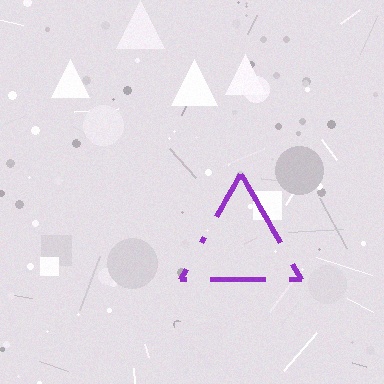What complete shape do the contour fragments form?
The contour fragments form a triangle.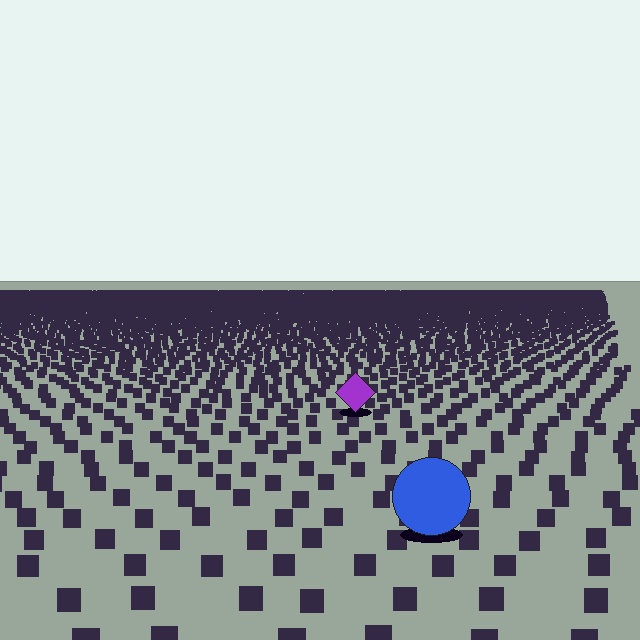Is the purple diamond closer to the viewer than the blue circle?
No. The blue circle is closer — you can tell from the texture gradient: the ground texture is coarser near it.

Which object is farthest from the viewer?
The purple diamond is farthest from the viewer. It appears smaller and the ground texture around it is denser.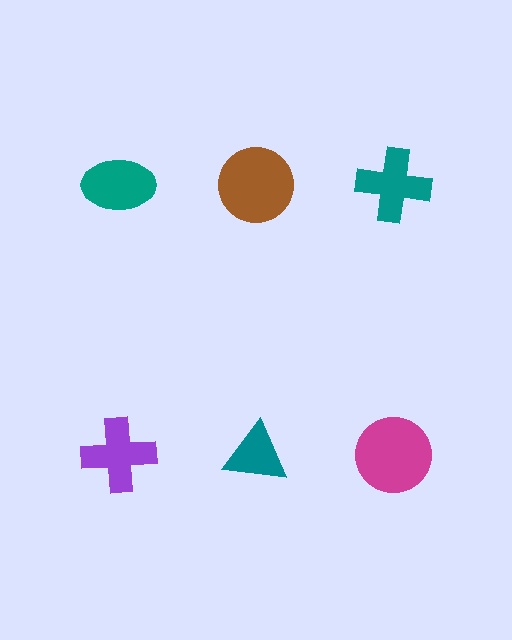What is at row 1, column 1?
A teal ellipse.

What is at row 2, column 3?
A magenta circle.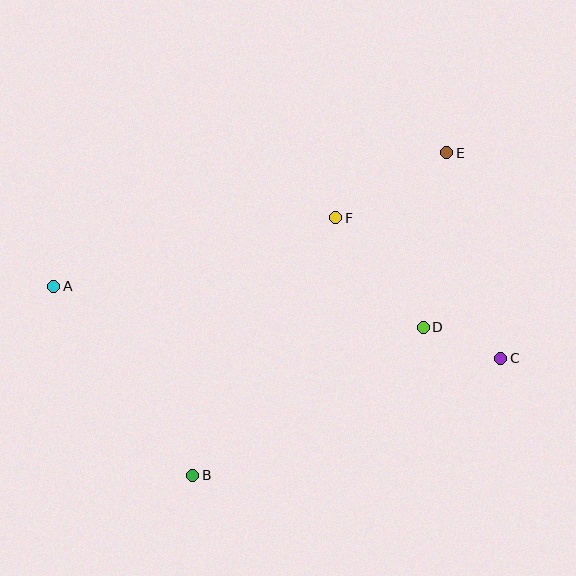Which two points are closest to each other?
Points C and D are closest to each other.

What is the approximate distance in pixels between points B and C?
The distance between B and C is approximately 329 pixels.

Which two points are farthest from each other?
Points A and C are farthest from each other.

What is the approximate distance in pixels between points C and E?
The distance between C and E is approximately 212 pixels.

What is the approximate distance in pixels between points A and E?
The distance between A and E is approximately 415 pixels.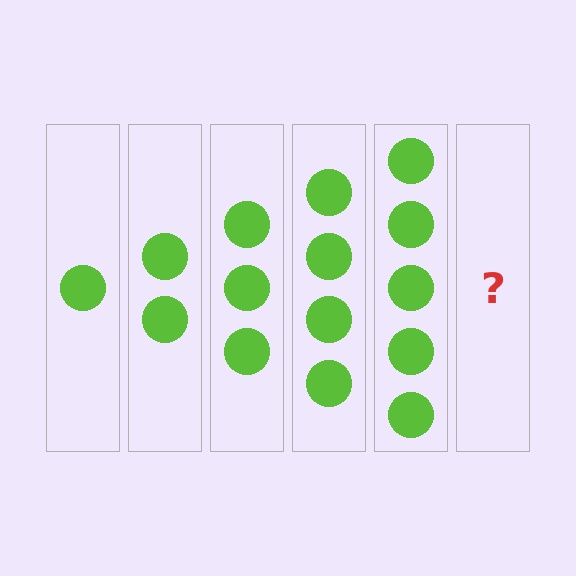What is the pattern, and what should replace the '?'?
The pattern is that each step adds one more circle. The '?' should be 6 circles.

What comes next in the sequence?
The next element should be 6 circles.